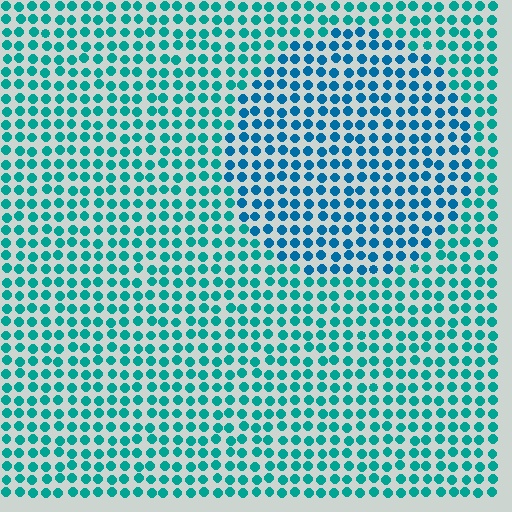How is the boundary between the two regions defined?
The boundary is defined purely by a slight shift in hue (about 26 degrees). Spacing, size, and orientation are identical on both sides.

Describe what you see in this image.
The image is filled with small teal elements in a uniform arrangement. A circle-shaped region is visible where the elements are tinted to a slightly different hue, forming a subtle color boundary.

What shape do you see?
I see a circle.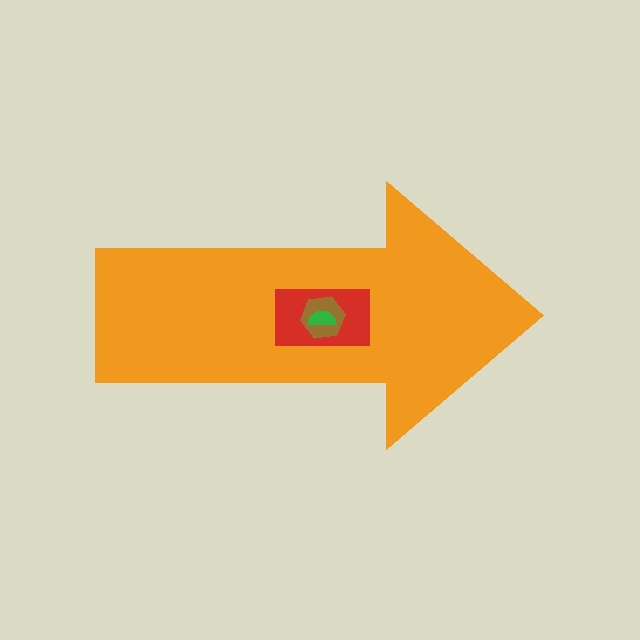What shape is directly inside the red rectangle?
The brown hexagon.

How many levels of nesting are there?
4.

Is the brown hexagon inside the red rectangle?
Yes.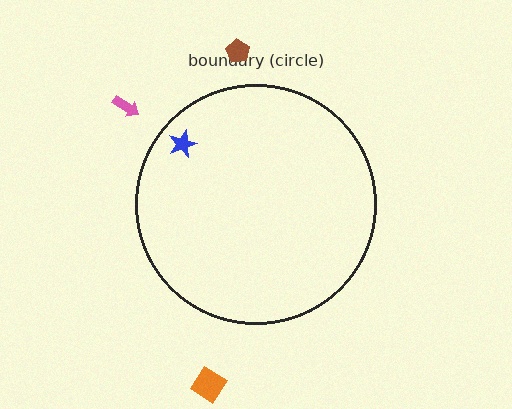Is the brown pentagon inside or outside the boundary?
Outside.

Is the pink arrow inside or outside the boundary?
Outside.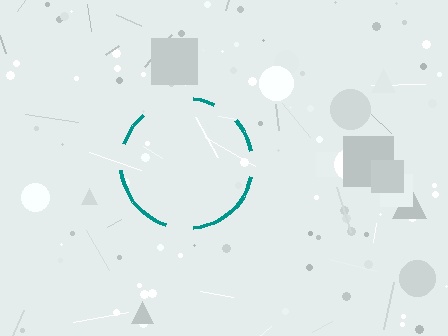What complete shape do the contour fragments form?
The contour fragments form a circle.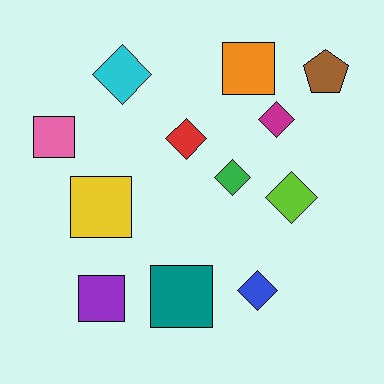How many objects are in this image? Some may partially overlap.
There are 12 objects.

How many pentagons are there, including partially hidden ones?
There is 1 pentagon.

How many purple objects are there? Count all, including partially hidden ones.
There is 1 purple object.